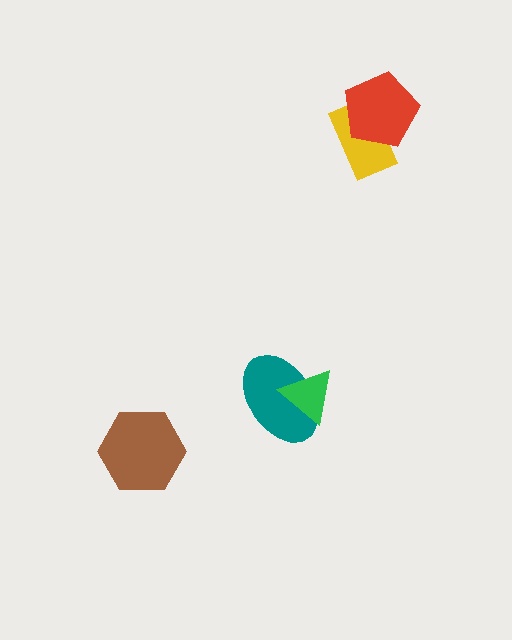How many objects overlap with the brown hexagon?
0 objects overlap with the brown hexagon.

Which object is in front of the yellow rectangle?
The red pentagon is in front of the yellow rectangle.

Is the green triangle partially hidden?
No, no other shape covers it.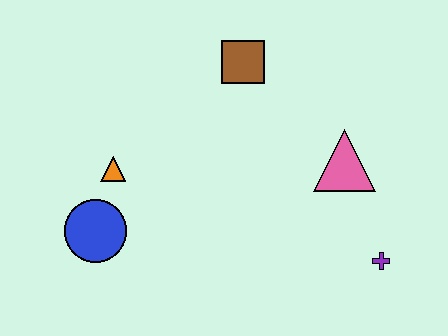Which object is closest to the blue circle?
The orange triangle is closest to the blue circle.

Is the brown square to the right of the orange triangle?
Yes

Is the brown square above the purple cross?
Yes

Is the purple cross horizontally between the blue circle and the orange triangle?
No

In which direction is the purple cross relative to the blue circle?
The purple cross is to the right of the blue circle.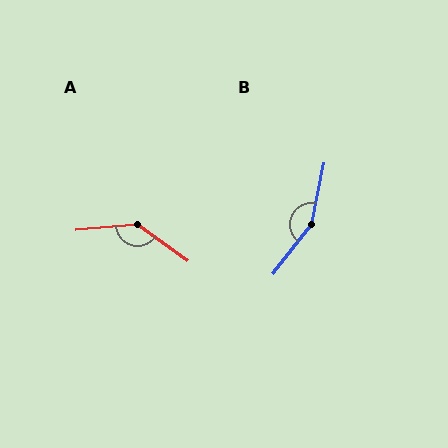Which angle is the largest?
B, at approximately 153 degrees.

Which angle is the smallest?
A, at approximately 139 degrees.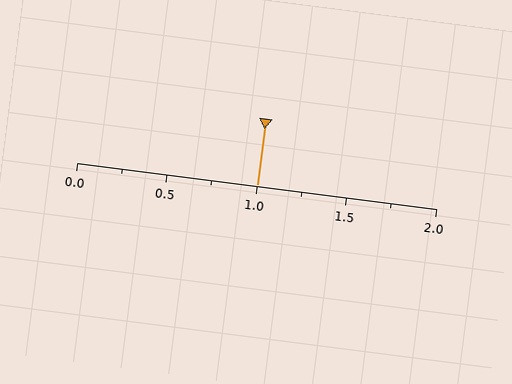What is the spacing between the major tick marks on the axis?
The major ticks are spaced 0.5 apart.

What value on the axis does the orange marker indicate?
The marker indicates approximately 1.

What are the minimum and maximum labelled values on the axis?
The axis runs from 0.0 to 2.0.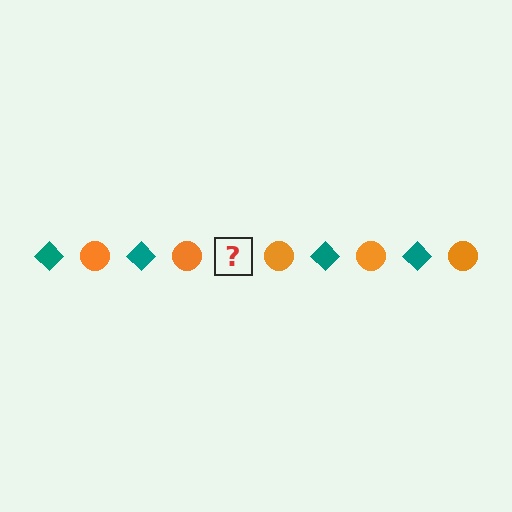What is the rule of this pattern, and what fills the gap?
The rule is that the pattern alternates between teal diamond and orange circle. The gap should be filled with a teal diamond.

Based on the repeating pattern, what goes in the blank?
The blank should be a teal diamond.